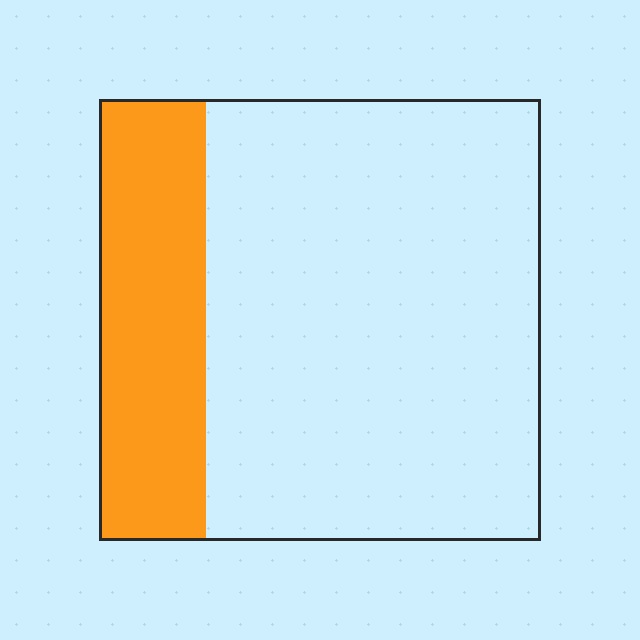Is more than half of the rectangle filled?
No.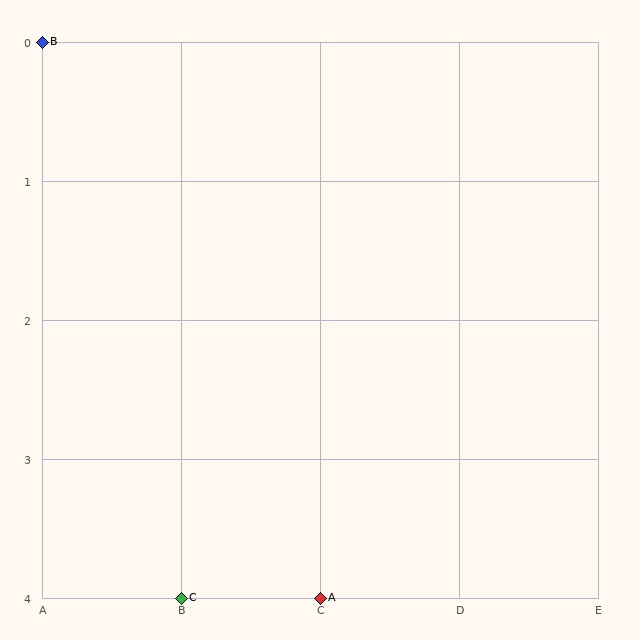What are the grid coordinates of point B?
Point B is at grid coordinates (A, 0).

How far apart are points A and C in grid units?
Points A and C are 1 column apart.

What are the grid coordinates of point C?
Point C is at grid coordinates (B, 4).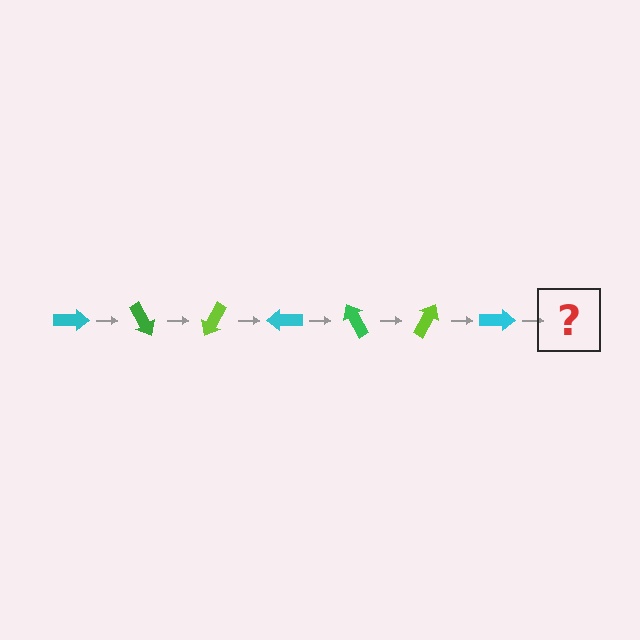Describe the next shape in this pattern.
It should be a green arrow, rotated 420 degrees from the start.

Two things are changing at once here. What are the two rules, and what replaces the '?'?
The two rules are that it rotates 60 degrees each step and the color cycles through cyan, green, and lime. The '?' should be a green arrow, rotated 420 degrees from the start.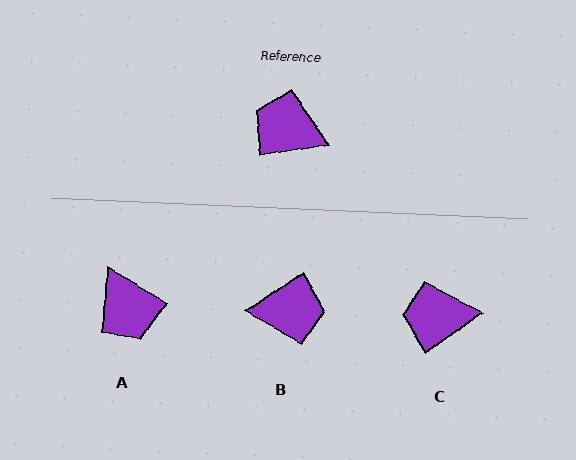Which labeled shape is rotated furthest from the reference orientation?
B, about 155 degrees away.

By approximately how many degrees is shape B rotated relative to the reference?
Approximately 155 degrees clockwise.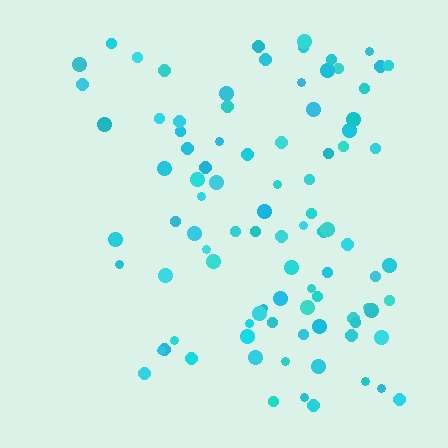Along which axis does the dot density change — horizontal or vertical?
Horizontal.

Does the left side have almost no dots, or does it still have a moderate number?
Still a moderate number, just noticeably fewer than the right.